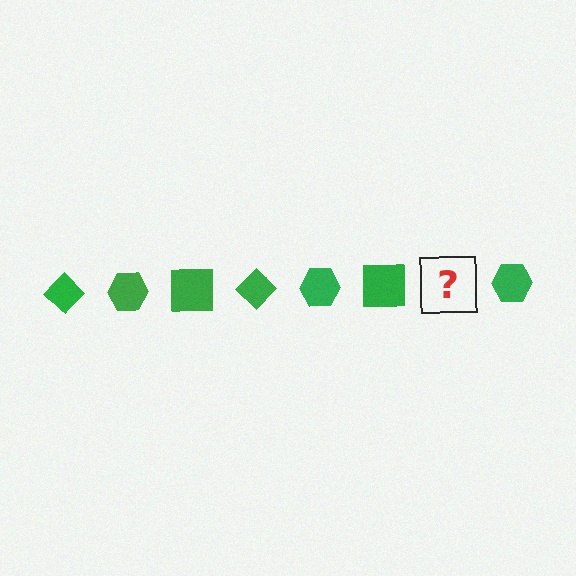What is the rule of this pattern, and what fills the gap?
The rule is that the pattern cycles through diamond, hexagon, square shapes in green. The gap should be filled with a green diamond.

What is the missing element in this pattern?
The missing element is a green diamond.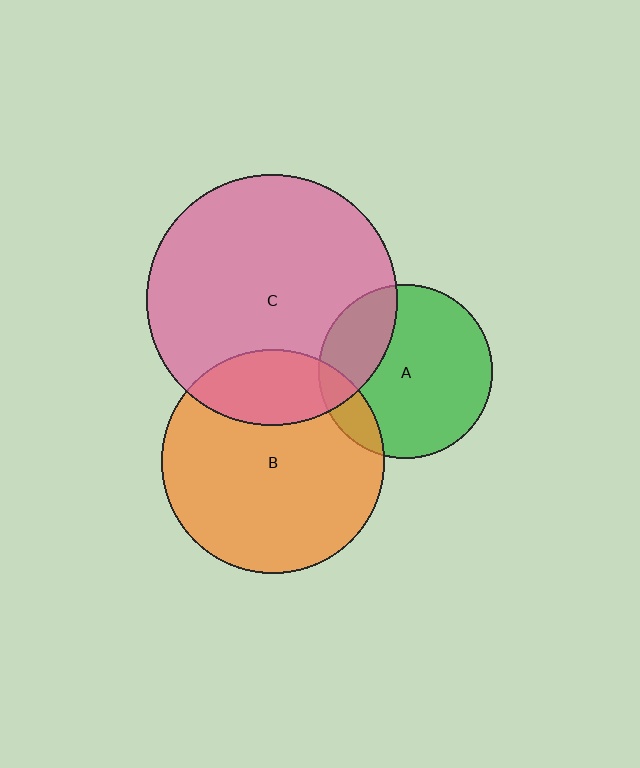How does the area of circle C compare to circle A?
Approximately 2.1 times.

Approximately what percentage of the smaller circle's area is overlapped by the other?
Approximately 25%.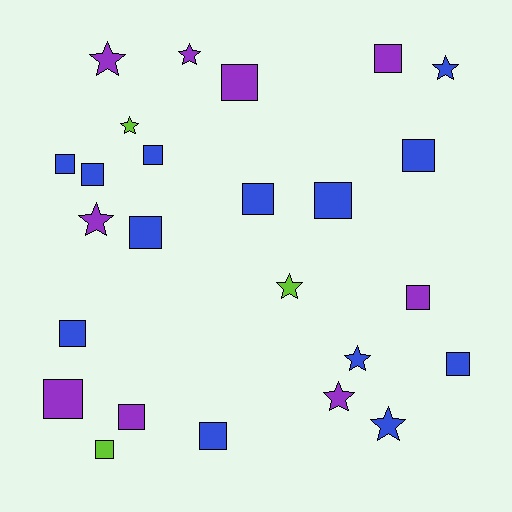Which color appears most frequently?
Blue, with 13 objects.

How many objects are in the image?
There are 25 objects.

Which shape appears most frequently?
Square, with 16 objects.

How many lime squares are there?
There is 1 lime square.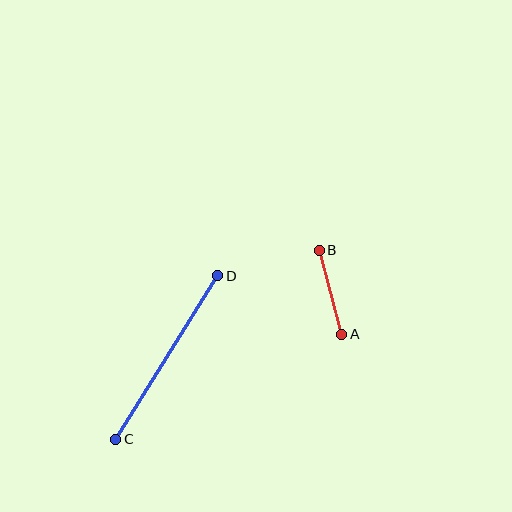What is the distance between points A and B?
The distance is approximately 87 pixels.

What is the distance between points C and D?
The distance is approximately 193 pixels.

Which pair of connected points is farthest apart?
Points C and D are farthest apart.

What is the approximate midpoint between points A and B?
The midpoint is at approximately (331, 292) pixels.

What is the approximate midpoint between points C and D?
The midpoint is at approximately (167, 358) pixels.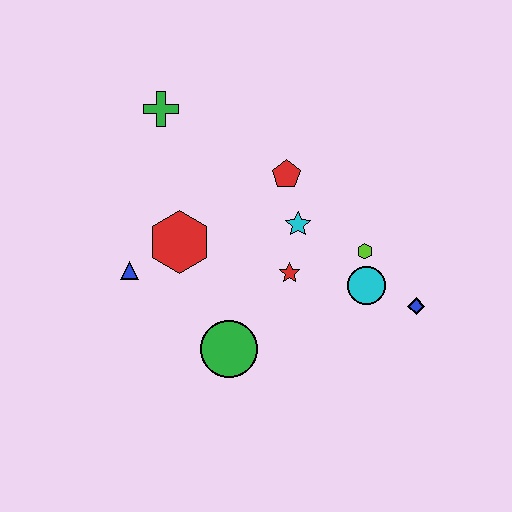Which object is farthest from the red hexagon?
The blue diamond is farthest from the red hexagon.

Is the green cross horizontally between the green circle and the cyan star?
No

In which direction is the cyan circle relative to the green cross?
The cyan circle is to the right of the green cross.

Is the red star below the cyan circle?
No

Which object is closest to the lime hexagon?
The cyan circle is closest to the lime hexagon.